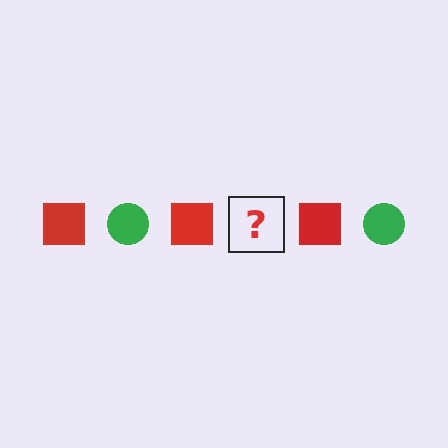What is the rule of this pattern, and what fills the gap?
The rule is that the pattern alternates between red square and green circle. The gap should be filled with a green circle.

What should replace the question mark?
The question mark should be replaced with a green circle.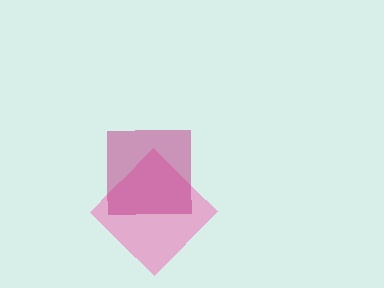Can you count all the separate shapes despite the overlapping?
Yes, there are 2 separate shapes.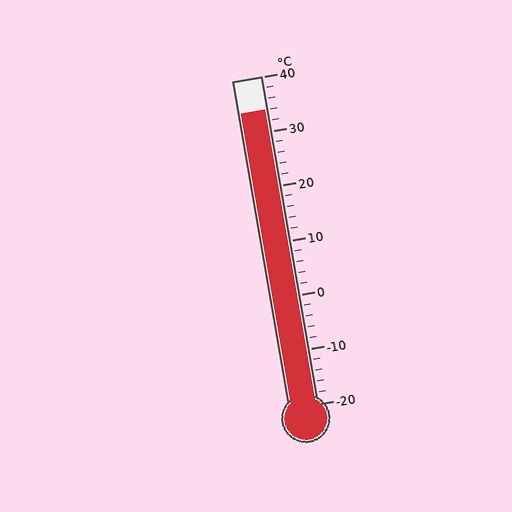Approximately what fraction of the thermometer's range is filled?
The thermometer is filled to approximately 90% of its range.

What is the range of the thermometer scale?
The thermometer scale ranges from -20°C to 40°C.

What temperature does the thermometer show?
The thermometer shows approximately 34°C.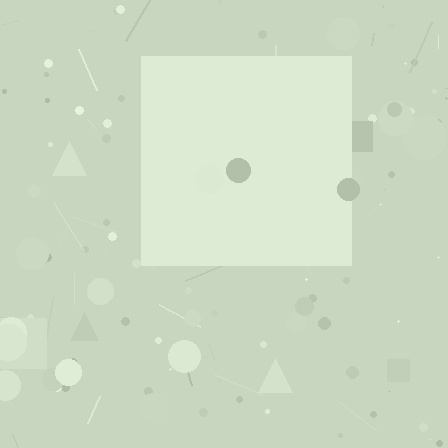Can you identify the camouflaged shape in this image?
The camouflaged shape is a square.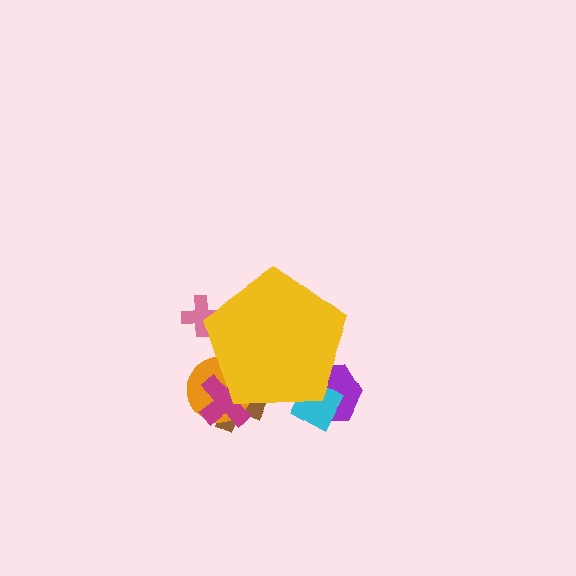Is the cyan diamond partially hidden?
Yes, the cyan diamond is partially hidden behind the yellow pentagon.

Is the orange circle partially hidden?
Yes, the orange circle is partially hidden behind the yellow pentagon.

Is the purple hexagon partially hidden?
Yes, the purple hexagon is partially hidden behind the yellow pentagon.